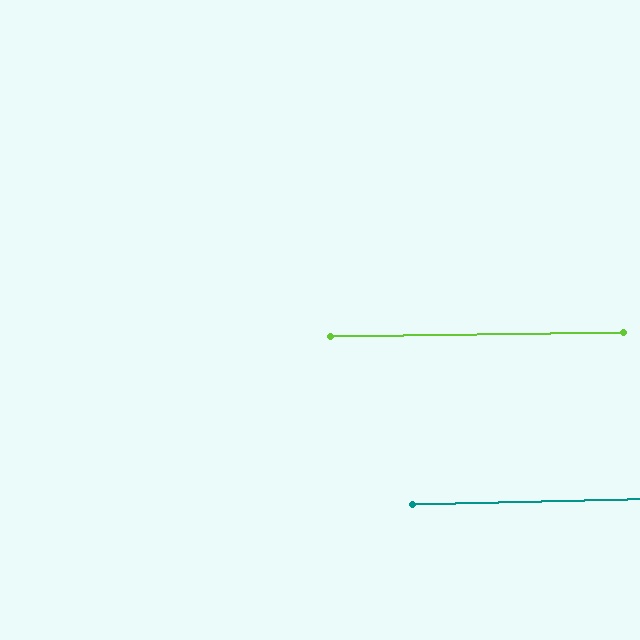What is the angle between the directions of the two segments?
Approximately 0 degrees.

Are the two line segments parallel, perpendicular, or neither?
Parallel — their directions differ by only 0.5°.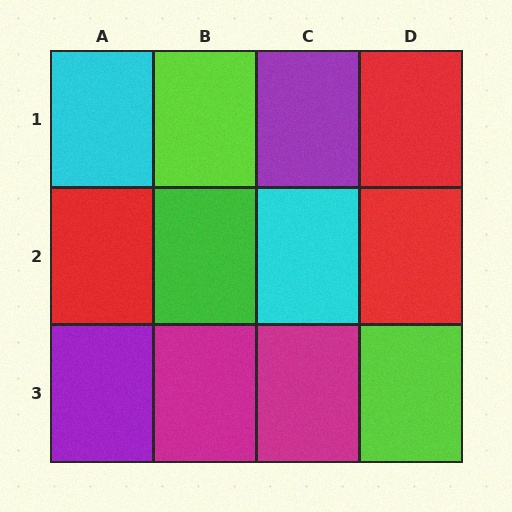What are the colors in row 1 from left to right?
Cyan, lime, purple, red.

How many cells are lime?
2 cells are lime.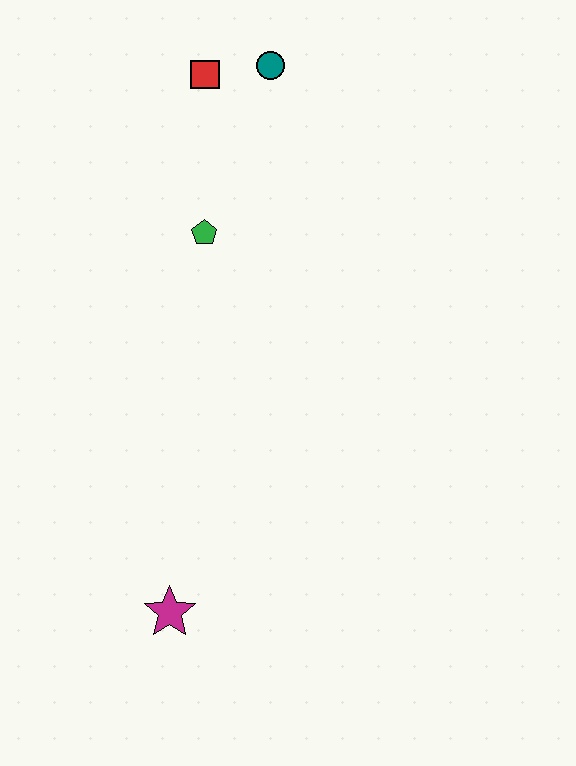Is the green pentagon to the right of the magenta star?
Yes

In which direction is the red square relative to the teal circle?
The red square is to the left of the teal circle.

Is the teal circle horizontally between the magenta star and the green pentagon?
No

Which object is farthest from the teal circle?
The magenta star is farthest from the teal circle.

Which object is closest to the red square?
The teal circle is closest to the red square.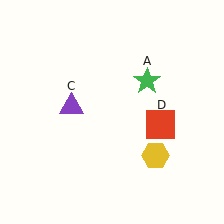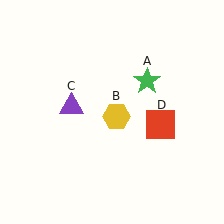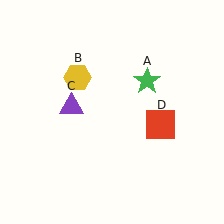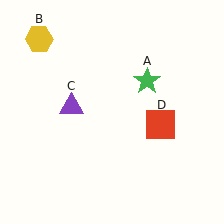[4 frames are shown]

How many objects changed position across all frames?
1 object changed position: yellow hexagon (object B).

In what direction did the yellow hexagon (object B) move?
The yellow hexagon (object B) moved up and to the left.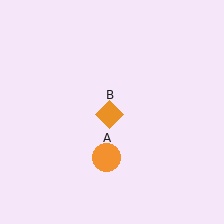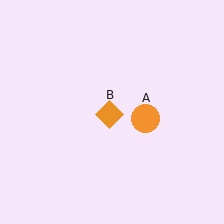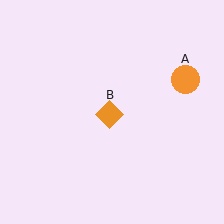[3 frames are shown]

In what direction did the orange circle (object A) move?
The orange circle (object A) moved up and to the right.